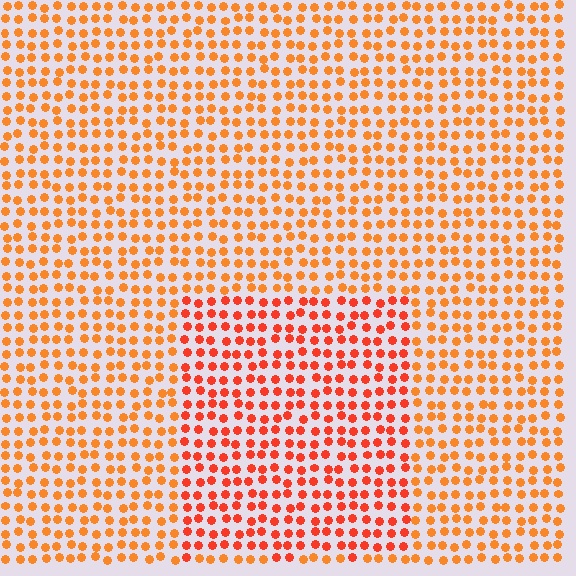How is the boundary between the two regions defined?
The boundary is defined purely by a slight shift in hue (about 23 degrees). Spacing, size, and orientation are identical on both sides.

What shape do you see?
I see a rectangle.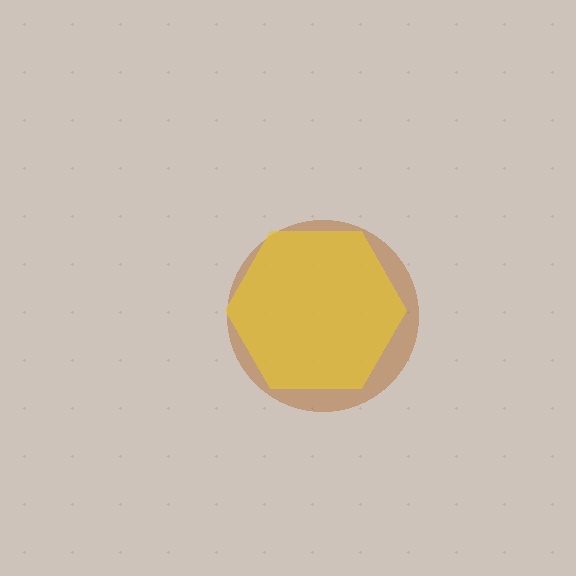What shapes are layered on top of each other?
The layered shapes are: a brown circle, a yellow hexagon.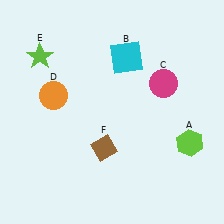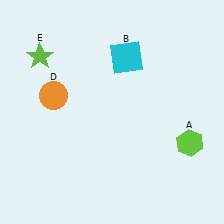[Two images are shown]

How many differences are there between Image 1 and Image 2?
There are 2 differences between the two images.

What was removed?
The magenta circle (C), the brown diamond (F) were removed in Image 2.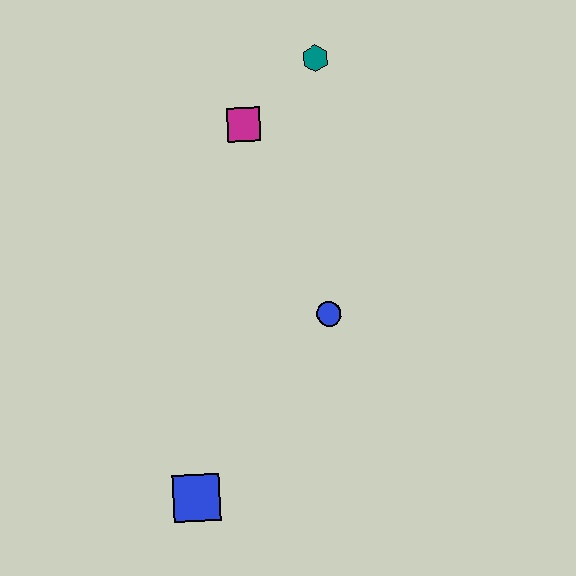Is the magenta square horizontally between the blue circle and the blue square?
Yes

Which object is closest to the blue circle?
The magenta square is closest to the blue circle.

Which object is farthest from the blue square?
The teal hexagon is farthest from the blue square.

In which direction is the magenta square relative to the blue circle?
The magenta square is above the blue circle.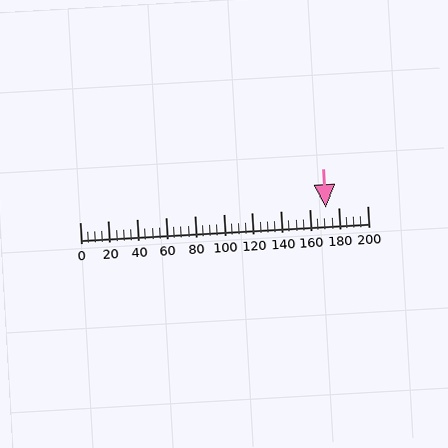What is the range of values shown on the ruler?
The ruler shows values from 0 to 200.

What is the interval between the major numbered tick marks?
The major tick marks are spaced 20 units apart.